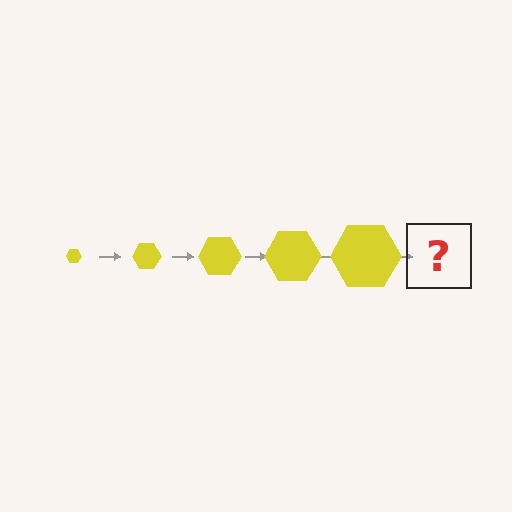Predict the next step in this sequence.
The next step is a yellow hexagon, larger than the previous one.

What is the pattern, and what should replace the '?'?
The pattern is that the hexagon gets progressively larger each step. The '?' should be a yellow hexagon, larger than the previous one.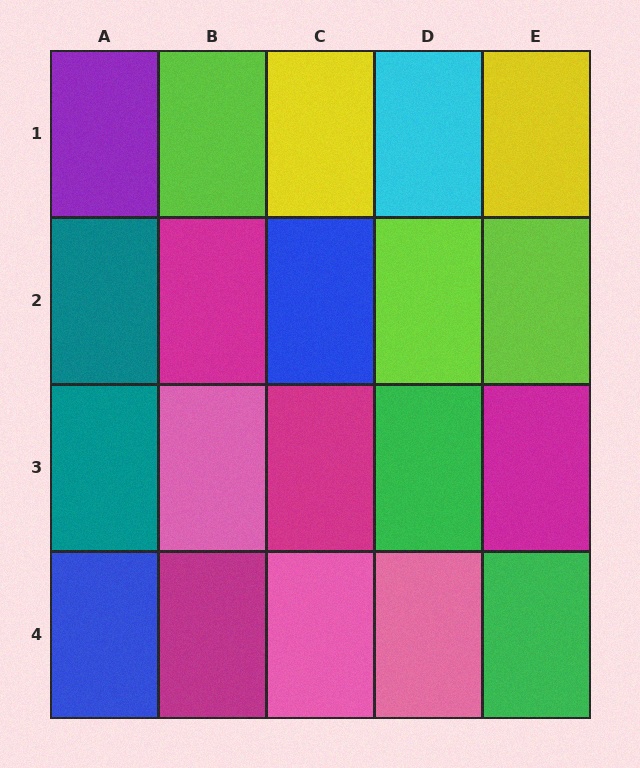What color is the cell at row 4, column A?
Blue.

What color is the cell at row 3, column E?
Magenta.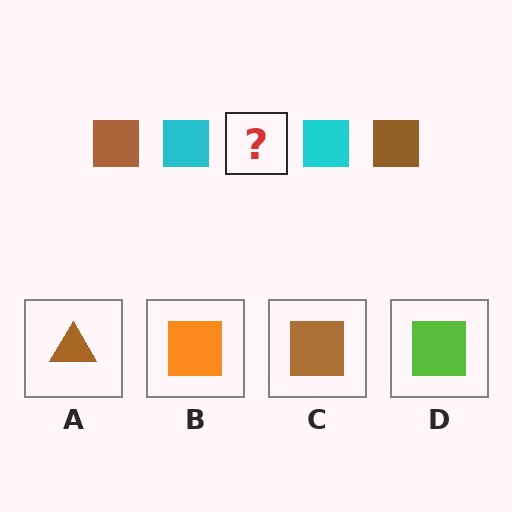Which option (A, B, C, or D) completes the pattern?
C.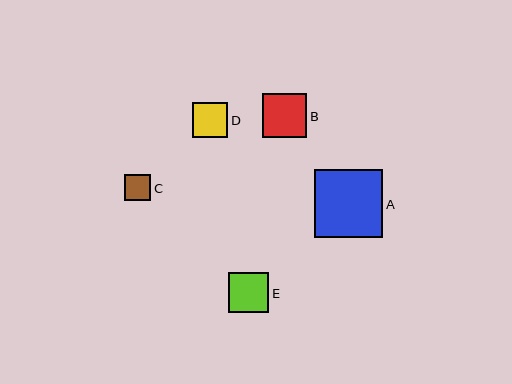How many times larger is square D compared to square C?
Square D is approximately 1.3 times the size of square C.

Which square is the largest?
Square A is the largest with a size of approximately 68 pixels.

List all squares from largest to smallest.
From largest to smallest: A, B, E, D, C.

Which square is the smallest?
Square C is the smallest with a size of approximately 26 pixels.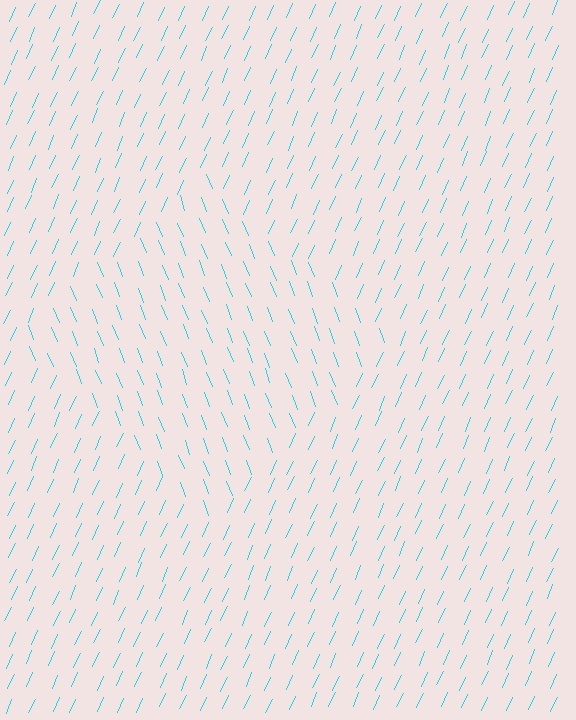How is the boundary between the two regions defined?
The boundary is defined purely by a change in line orientation (approximately 45 degrees difference). All lines are the same color and thickness.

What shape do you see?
I see a diamond.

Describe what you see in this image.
The image is filled with small cyan line segments. A diamond region in the image has lines oriented differently from the surrounding lines, creating a visible texture boundary.